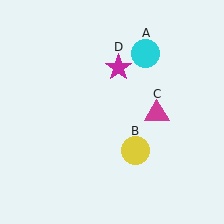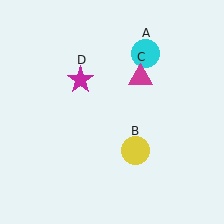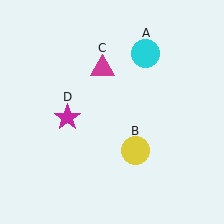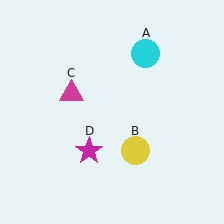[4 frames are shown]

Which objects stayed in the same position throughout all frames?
Cyan circle (object A) and yellow circle (object B) remained stationary.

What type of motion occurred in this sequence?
The magenta triangle (object C), magenta star (object D) rotated counterclockwise around the center of the scene.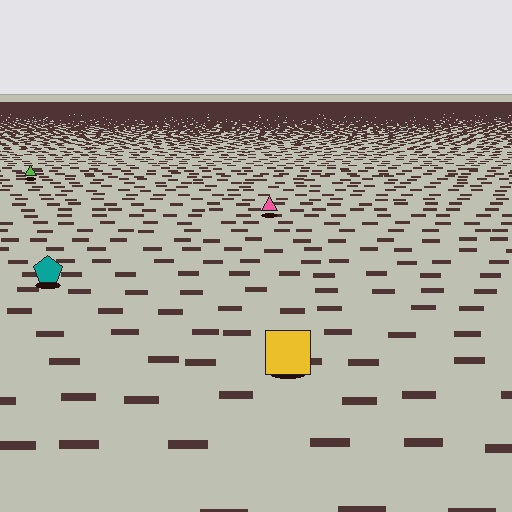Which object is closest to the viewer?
The yellow square is closest. The texture marks near it are larger and more spread out.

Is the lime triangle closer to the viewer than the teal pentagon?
No. The teal pentagon is closer — you can tell from the texture gradient: the ground texture is coarser near it.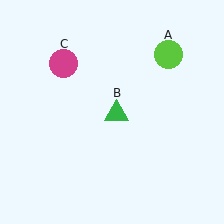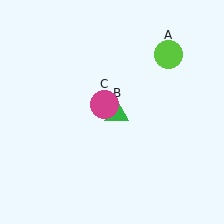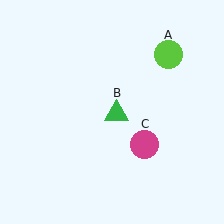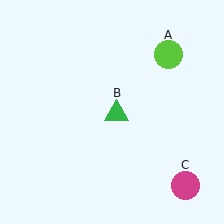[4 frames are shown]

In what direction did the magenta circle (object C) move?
The magenta circle (object C) moved down and to the right.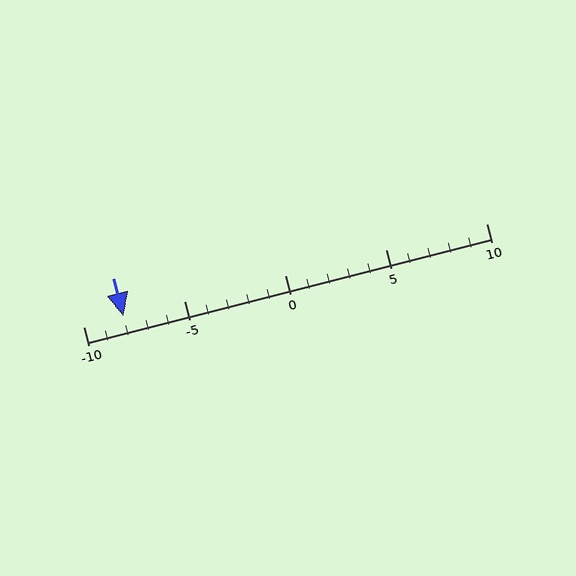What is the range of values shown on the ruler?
The ruler shows values from -10 to 10.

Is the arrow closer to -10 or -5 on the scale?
The arrow is closer to -10.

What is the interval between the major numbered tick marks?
The major tick marks are spaced 5 units apart.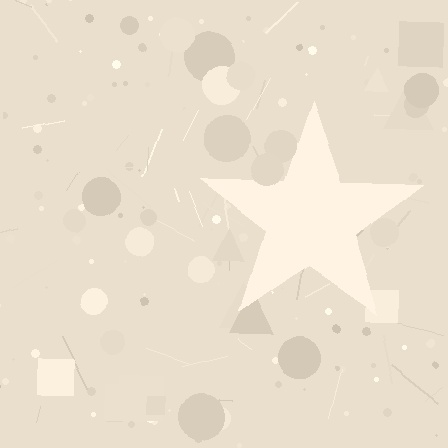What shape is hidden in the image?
A star is hidden in the image.